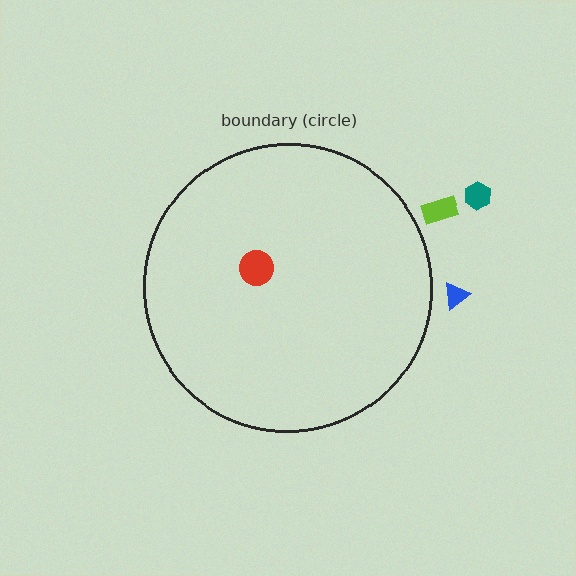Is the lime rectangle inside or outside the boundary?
Outside.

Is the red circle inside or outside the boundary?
Inside.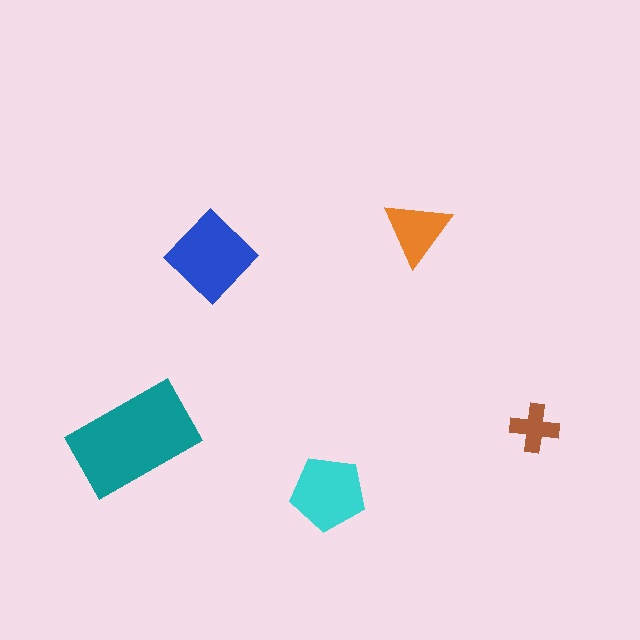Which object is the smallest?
The brown cross.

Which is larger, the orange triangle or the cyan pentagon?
The cyan pentagon.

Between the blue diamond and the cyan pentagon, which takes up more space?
The blue diamond.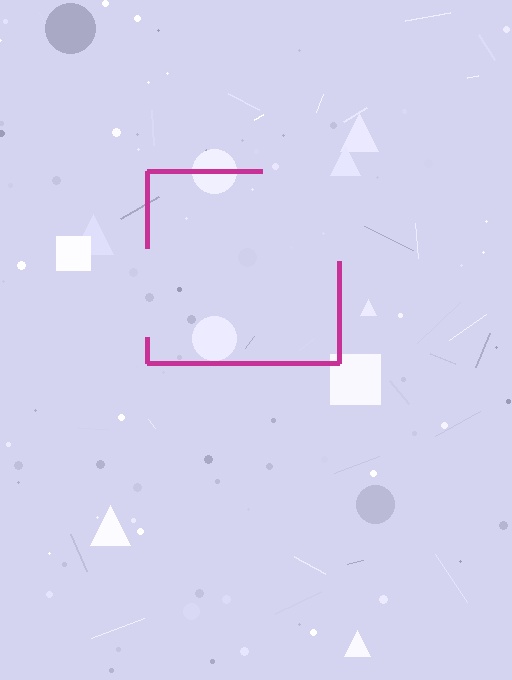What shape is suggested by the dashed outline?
The dashed outline suggests a square.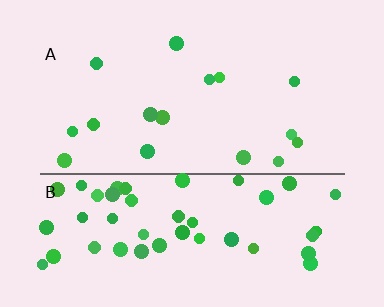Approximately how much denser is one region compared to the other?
Approximately 3.2× — region B over region A.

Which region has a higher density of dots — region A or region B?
B (the bottom).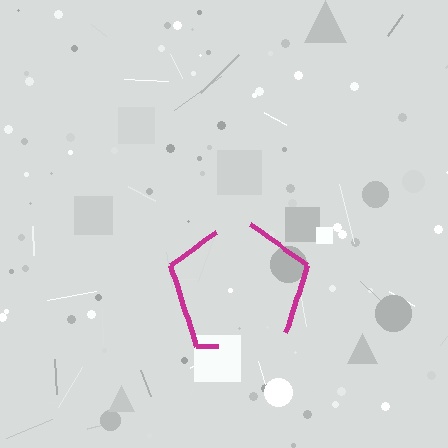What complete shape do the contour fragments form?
The contour fragments form a pentagon.